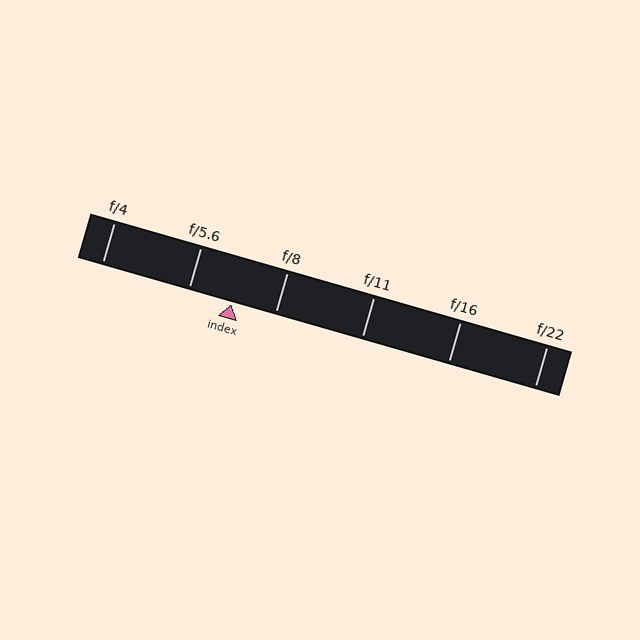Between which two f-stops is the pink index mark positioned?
The index mark is between f/5.6 and f/8.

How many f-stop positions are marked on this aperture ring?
There are 6 f-stop positions marked.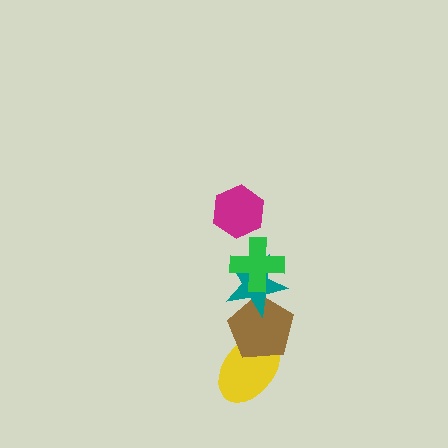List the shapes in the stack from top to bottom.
From top to bottom: the magenta hexagon, the green cross, the teal star, the brown pentagon, the yellow ellipse.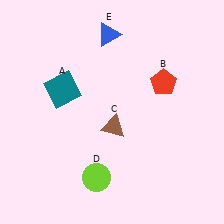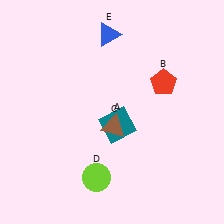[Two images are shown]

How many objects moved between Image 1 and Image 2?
1 object moved between the two images.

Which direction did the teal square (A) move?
The teal square (A) moved right.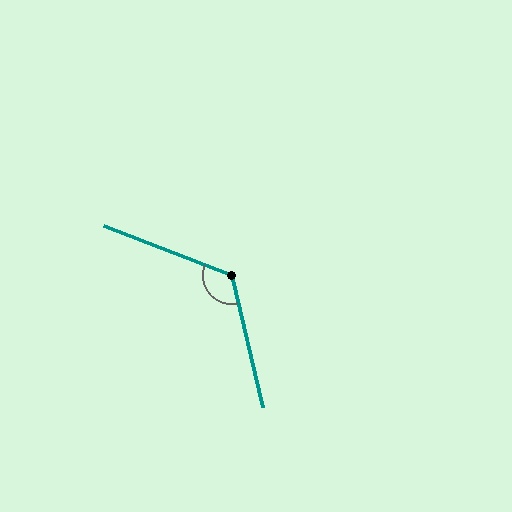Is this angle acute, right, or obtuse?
It is obtuse.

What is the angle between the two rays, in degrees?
Approximately 124 degrees.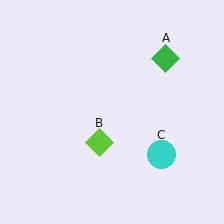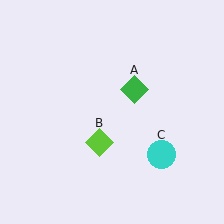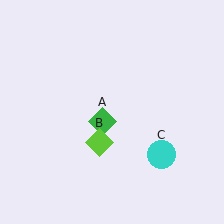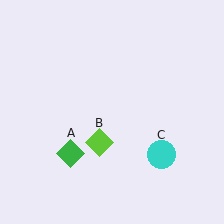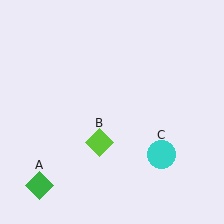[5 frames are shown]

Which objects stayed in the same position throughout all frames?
Lime diamond (object B) and cyan circle (object C) remained stationary.